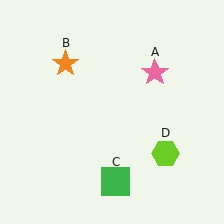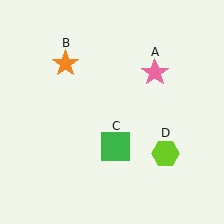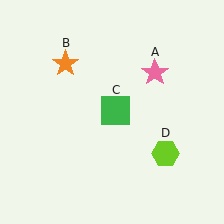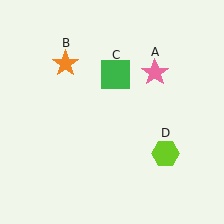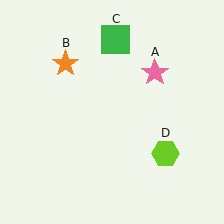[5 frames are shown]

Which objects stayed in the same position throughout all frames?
Pink star (object A) and orange star (object B) and lime hexagon (object D) remained stationary.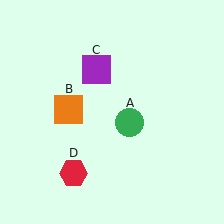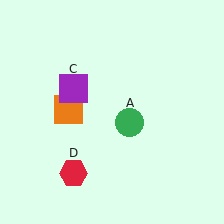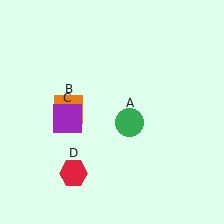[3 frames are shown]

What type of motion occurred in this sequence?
The purple square (object C) rotated counterclockwise around the center of the scene.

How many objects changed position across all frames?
1 object changed position: purple square (object C).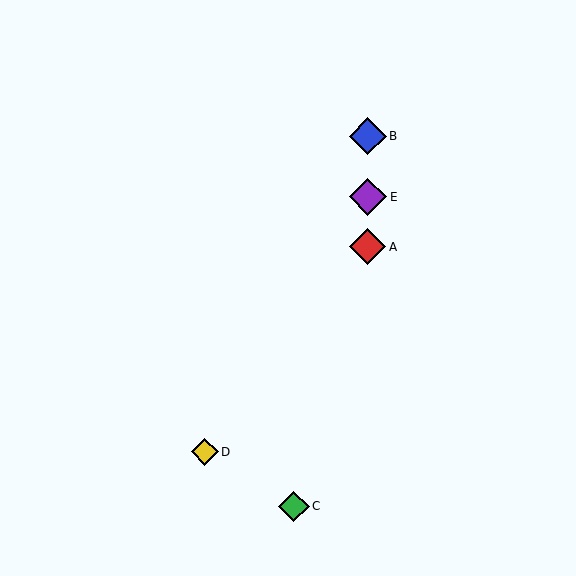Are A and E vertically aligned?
Yes, both are at x≈368.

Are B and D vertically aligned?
No, B is at x≈368 and D is at x≈205.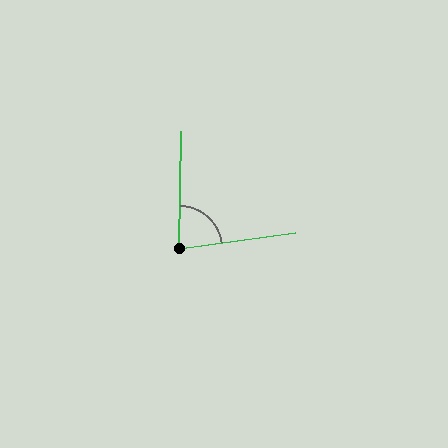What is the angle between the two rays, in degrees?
Approximately 81 degrees.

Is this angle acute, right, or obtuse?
It is acute.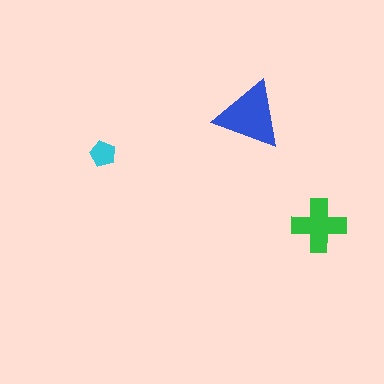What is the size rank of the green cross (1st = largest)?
2nd.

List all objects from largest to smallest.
The blue triangle, the green cross, the cyan pentagon.